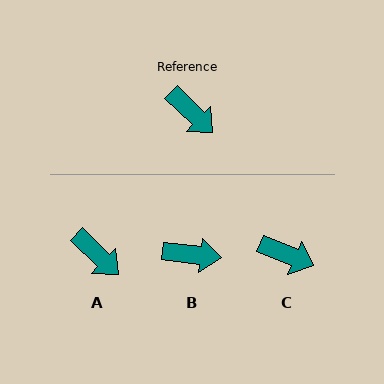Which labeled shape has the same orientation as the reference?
A.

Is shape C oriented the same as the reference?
No, it is off by about 21 degrees.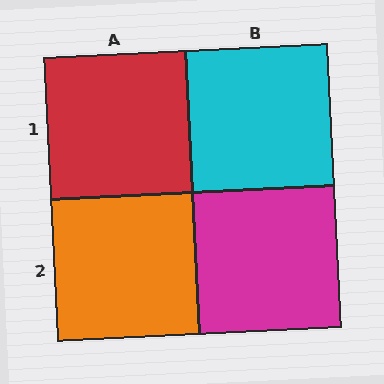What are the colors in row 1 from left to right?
Red, cyan.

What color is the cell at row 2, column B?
Magenta.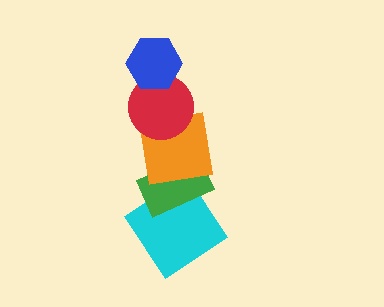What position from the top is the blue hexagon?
The blue hexagon is 1st from the top.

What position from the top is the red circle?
The red circle is 2nd from the top.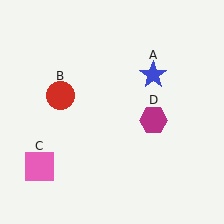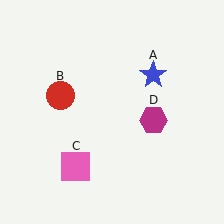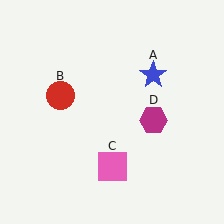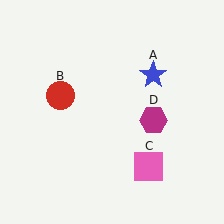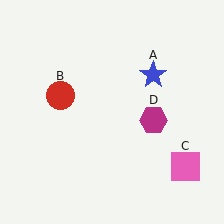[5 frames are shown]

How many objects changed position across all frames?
1 object changed position: pink square (object C).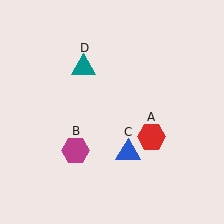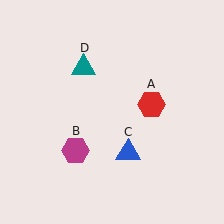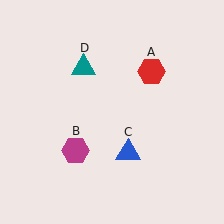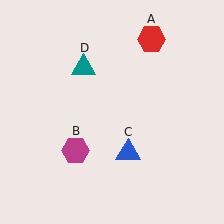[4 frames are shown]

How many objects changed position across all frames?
1 object changed position: red hexagon (object A).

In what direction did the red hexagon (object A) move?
The red hexagon (object A) moved up.